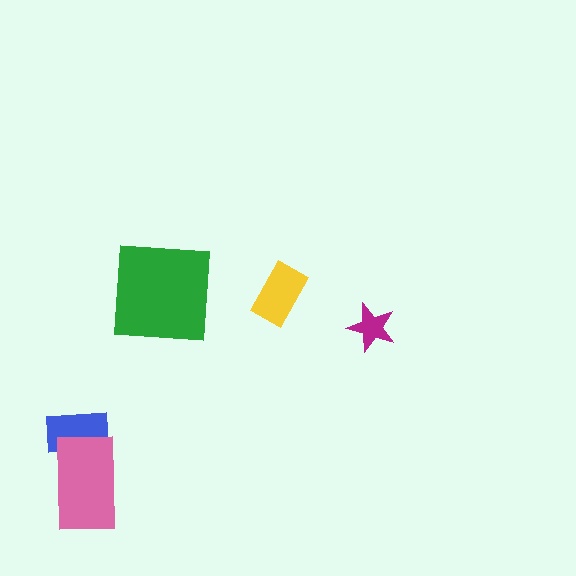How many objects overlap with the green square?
0 objects overlap with the green square.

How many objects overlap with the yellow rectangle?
0 objects overlap with the yellow rectangle.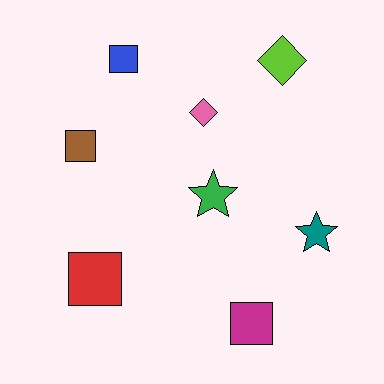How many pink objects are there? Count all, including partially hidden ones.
There is 1 pink object.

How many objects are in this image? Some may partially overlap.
There are 8 objects.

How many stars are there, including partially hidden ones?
There are 2 stars.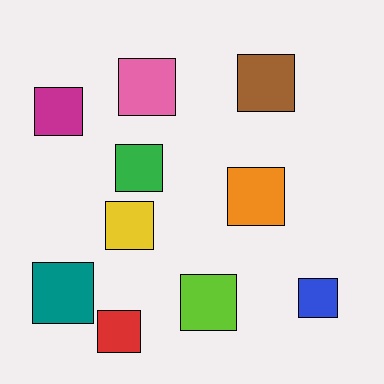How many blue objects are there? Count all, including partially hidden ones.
There is 1 blue object.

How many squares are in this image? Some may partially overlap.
There are 10 squares.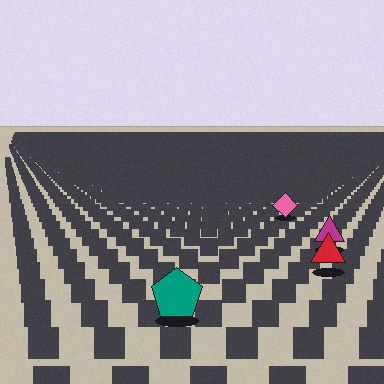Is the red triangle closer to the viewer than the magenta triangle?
Yes. The red triangle is closer — you can tell from the texture gradient: the ground texture is coarser near it.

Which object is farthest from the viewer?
The pink diamond is farthest from the viewer. It appears smaller and the ground texture around it is denser.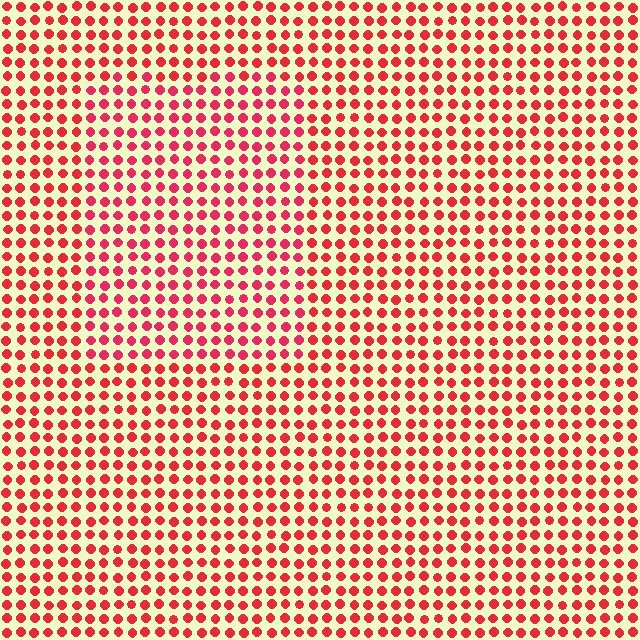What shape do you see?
I see a rectangle.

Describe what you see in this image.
The image is filled with small red elements in a uniform arrangement. A rectangle-shaped region is visible where the elements are tinted to a slightly different hue, forming a subtle color boundary.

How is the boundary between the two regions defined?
The boundary is defined purely by a slight shift in hue (about 15 degrees). Spacing, size, and orientation are identical on both sides.